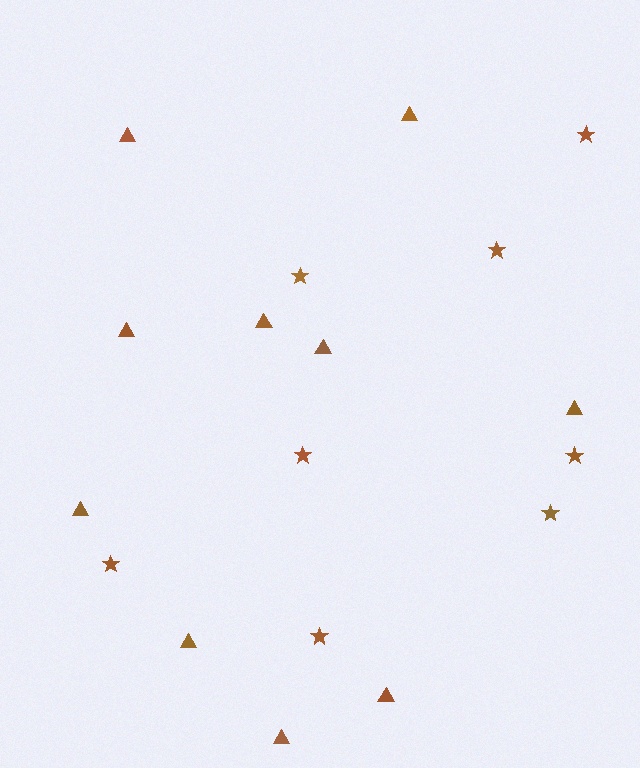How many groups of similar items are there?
There are 2 groups: one group of triangles (10) and one group of stars (8).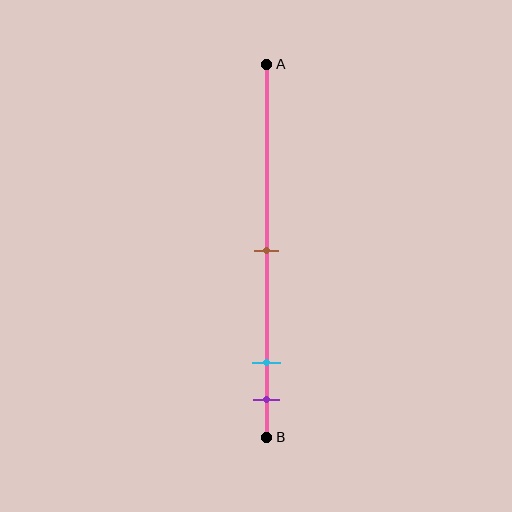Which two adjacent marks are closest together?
The cyan and purple marks are the closest adjacent pair.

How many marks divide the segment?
There are 3 marks dividing the segment.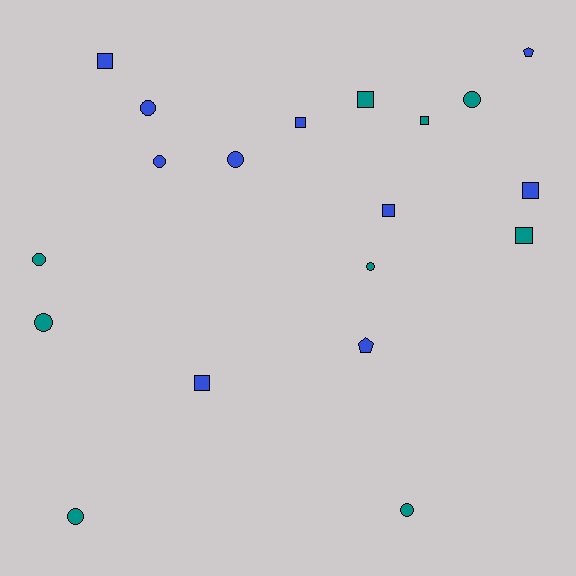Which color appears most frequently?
Blue, with 10 objects.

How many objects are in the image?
There are 19 objects.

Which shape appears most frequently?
Circle, with 9 objects.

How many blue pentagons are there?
There are 2 blue pentagons.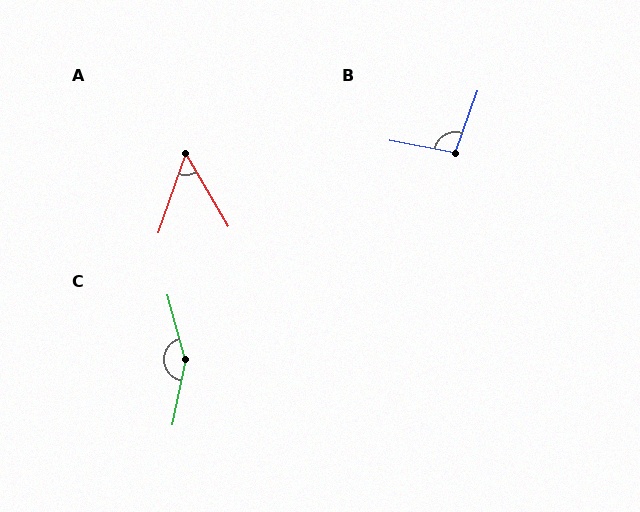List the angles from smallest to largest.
A (49°), B (99°), C (153°).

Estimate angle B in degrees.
Approximately 99 degrees.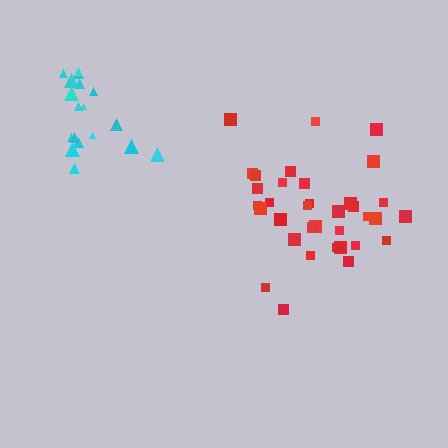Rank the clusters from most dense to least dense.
cyan, red.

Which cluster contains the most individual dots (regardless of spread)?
Red (35).